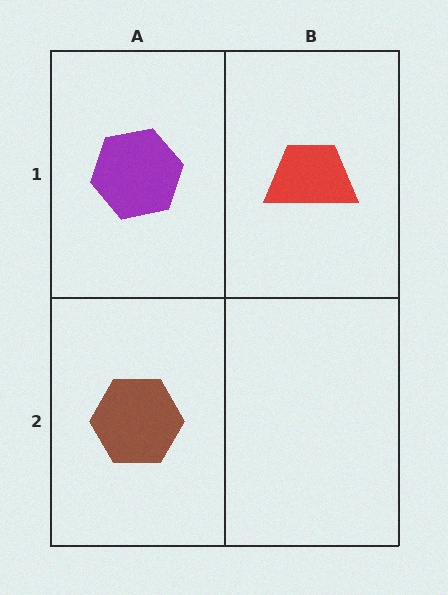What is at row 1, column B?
A red trapezoid.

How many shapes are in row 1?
2 shapes.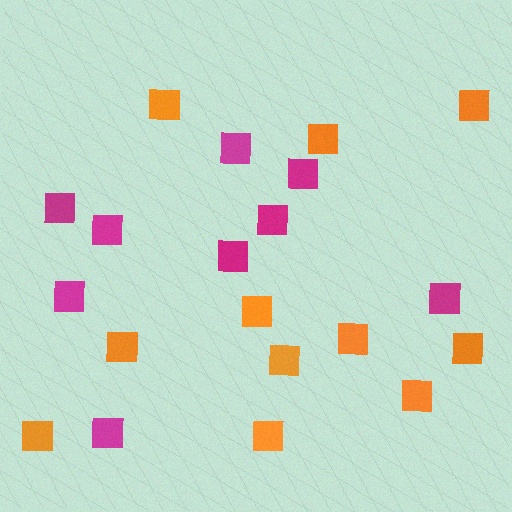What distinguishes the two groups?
There are 2 groups: one group of magenta squares (9) and one group of orange squares (11).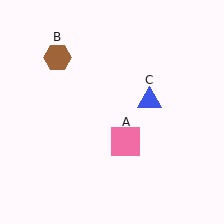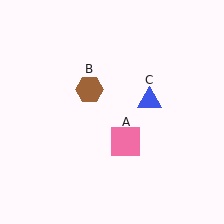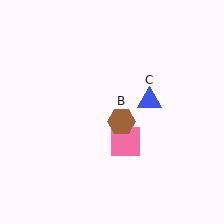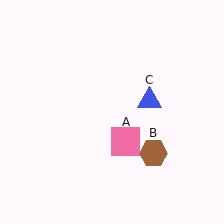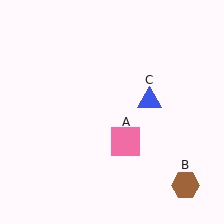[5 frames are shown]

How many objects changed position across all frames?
1 object changed position: brown hexagon (object B).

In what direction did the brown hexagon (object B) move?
The brown hexagon (object B) moved down and to the right.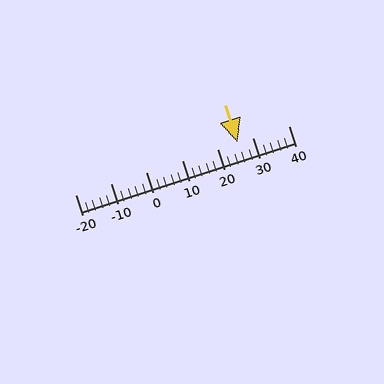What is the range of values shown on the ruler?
The ruler shows values from -20 to 40.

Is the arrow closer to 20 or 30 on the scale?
The arrow is closer to 30.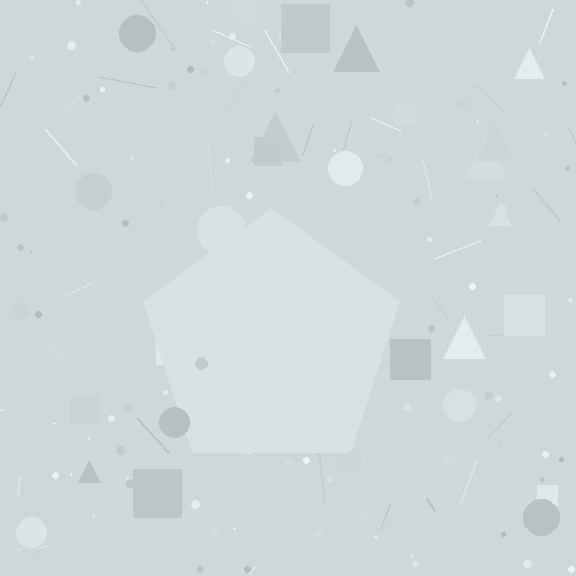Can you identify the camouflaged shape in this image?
The camouflaged shape is a pentagon.